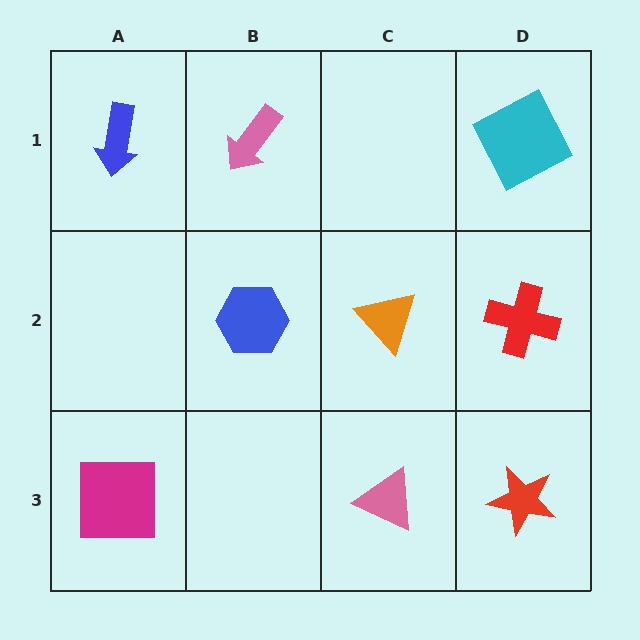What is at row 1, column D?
A cyan square.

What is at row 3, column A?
A magenta square.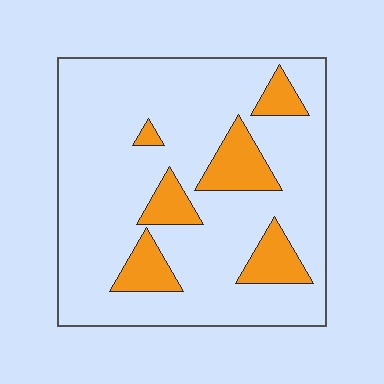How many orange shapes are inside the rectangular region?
6.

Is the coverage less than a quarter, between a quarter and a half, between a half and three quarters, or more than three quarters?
Less than a quarter.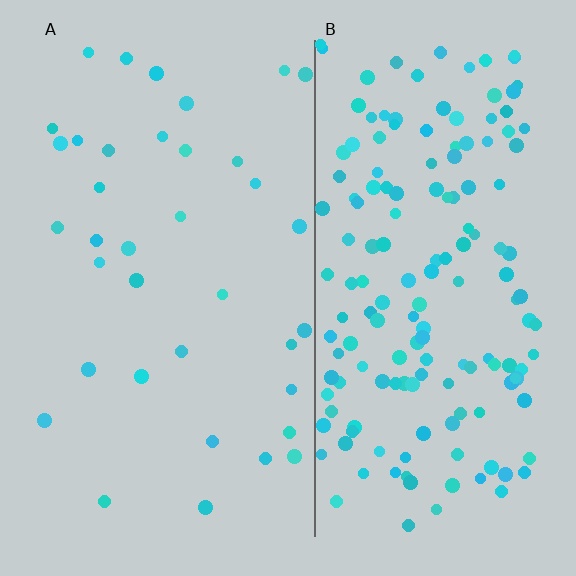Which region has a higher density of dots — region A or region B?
B (the right).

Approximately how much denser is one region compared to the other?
Approximately 4.5× — region B over region A.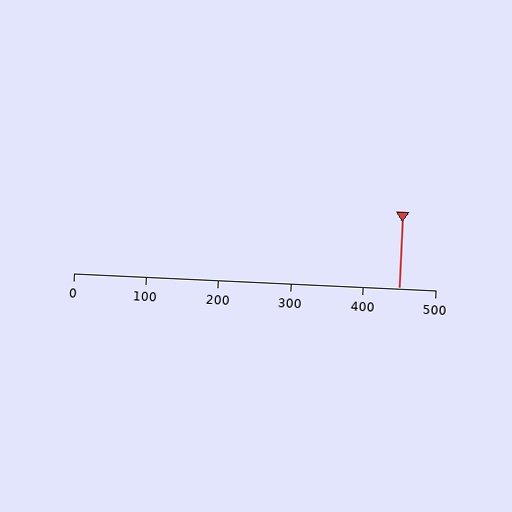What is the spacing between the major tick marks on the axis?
The major ticks are spaced 100 apart.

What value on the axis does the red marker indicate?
The marker indicates approximately 450.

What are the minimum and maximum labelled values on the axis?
The axis runs from 0 to 500.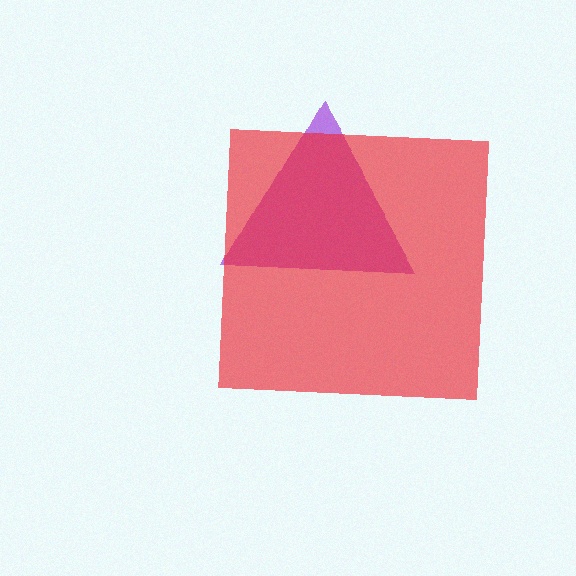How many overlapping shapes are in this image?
There are 2 overlapping shapes in the image.